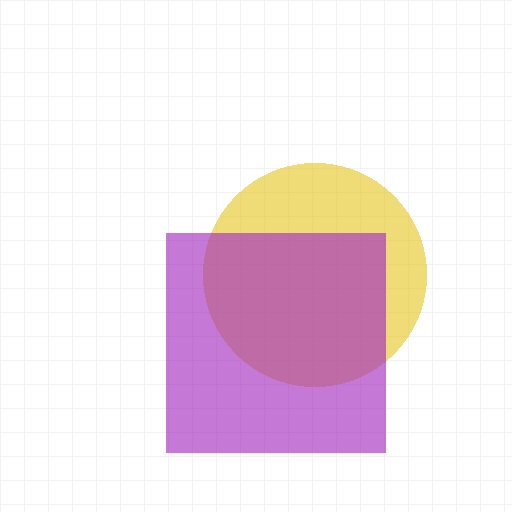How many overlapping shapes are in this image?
There are 2 overlapping shapes in the image.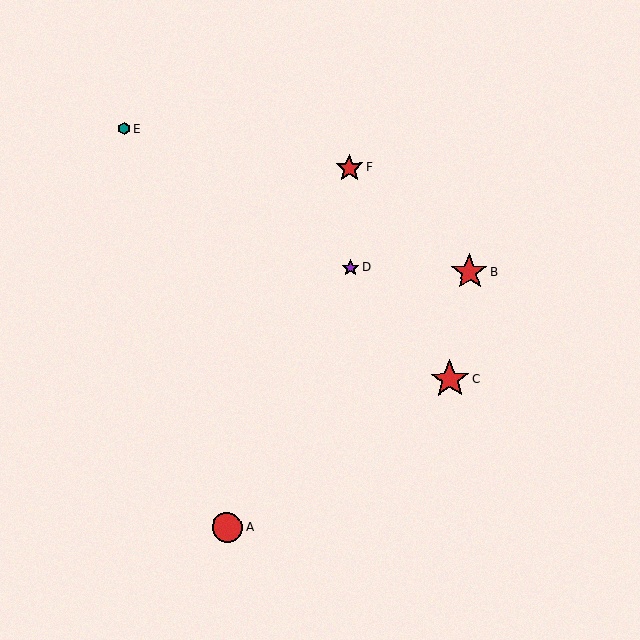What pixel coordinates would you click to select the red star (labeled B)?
Click at (469, 272) to select the red star B.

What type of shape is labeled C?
Shape C is a red star.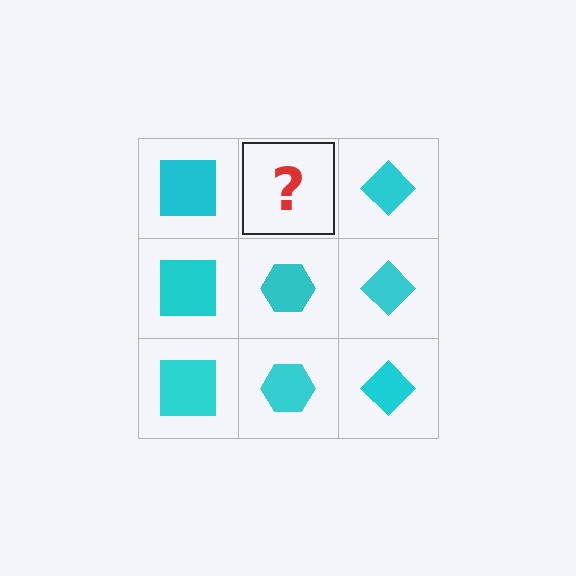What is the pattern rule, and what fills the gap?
The rule is that each column has a consistent shape. The gap should be filled with a cyan hexagon.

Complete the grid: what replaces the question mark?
The question mark should be replaced with a cyan hexagon.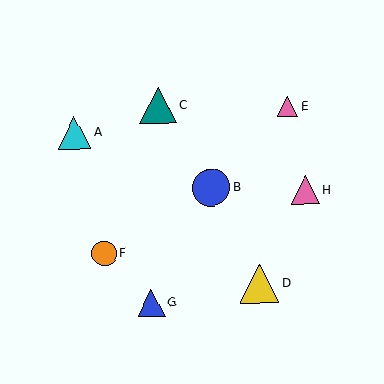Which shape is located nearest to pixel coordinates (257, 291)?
The yellow triangle (labeled D) at (259, 283) is nearest to that location.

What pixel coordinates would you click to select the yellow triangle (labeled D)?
Click at (259, 283) to select the yellow triangle D.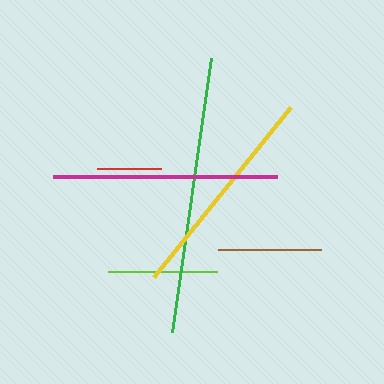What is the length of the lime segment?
The lime segment is approximately 109 pixels long.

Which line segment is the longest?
The green line is the longest at approximately 277 pixels.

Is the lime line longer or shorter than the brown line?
The lime line is longer than the brown line.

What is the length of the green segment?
The green segment is approximately 277 pixels long.